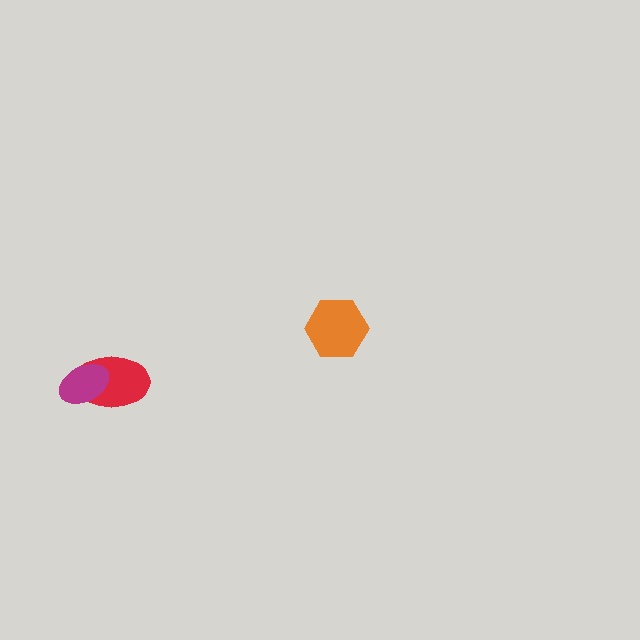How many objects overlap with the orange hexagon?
0 objects overlap with the orange hexagon.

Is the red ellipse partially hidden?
Yes, it is partially covered by another shape.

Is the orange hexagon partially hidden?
No, no other shape covers it.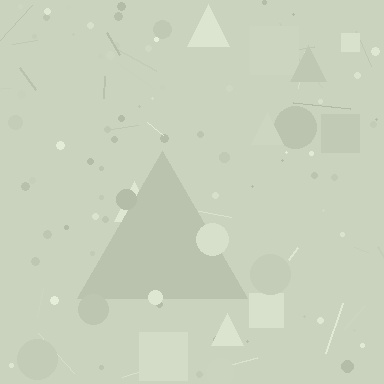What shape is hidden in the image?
A triangle is hidden in the image.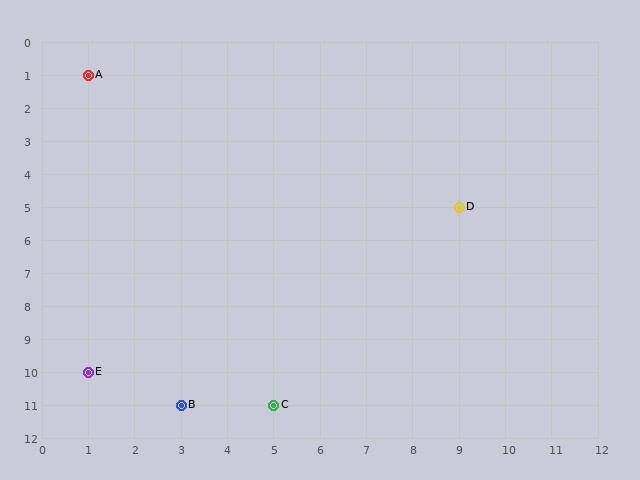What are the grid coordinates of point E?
Point E is at grid coordinates (1, 10).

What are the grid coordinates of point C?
Point C is at grid coordinates (5, 11).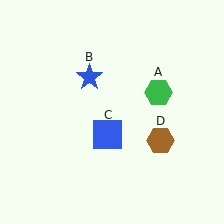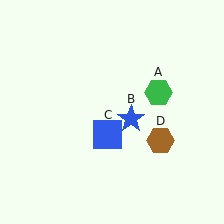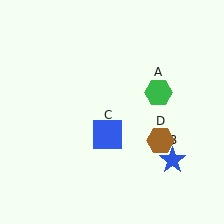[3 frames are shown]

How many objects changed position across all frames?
1 object changed position: blue star (object B).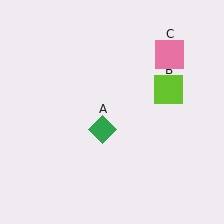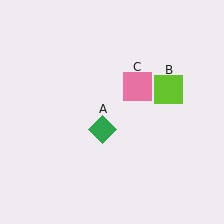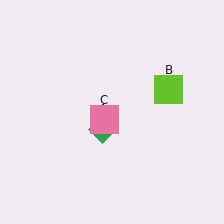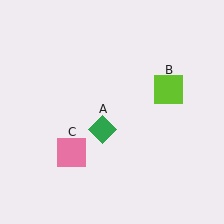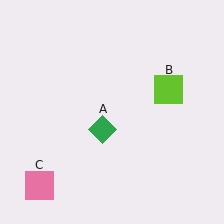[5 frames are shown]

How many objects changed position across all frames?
1 object changed position: pink square (object C).